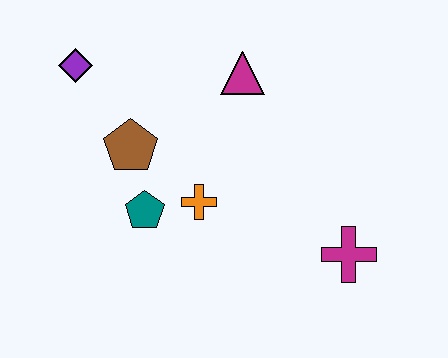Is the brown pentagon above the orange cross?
Yes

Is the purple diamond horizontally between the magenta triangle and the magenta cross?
No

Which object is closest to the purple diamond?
The brown pentagon is closest to the purple diamond.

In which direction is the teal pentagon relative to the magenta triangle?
The teal pentagon is below the magenta triangle.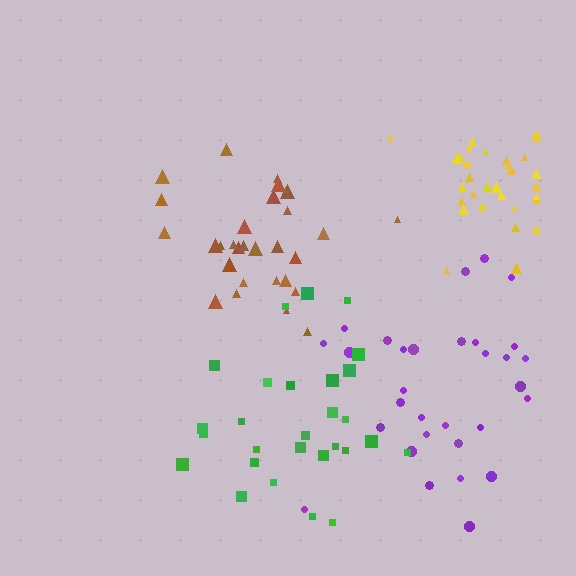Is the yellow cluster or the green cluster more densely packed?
Yellow.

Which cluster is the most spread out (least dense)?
Purple.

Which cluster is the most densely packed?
Yellow.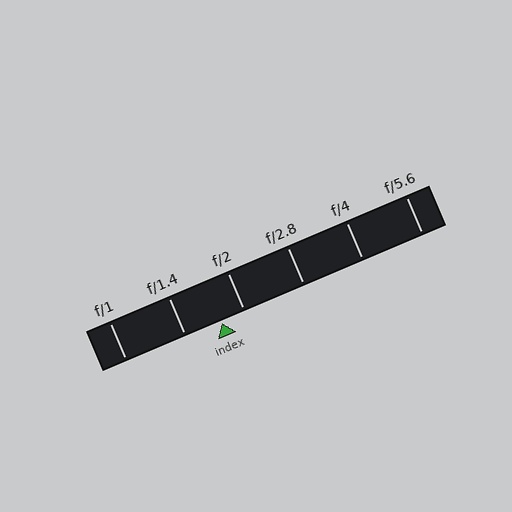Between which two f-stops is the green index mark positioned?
The index mark is between f/1.4 and f/2.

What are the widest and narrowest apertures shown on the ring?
The widest aperture shown is f/1 and the narrowest is f/5.6.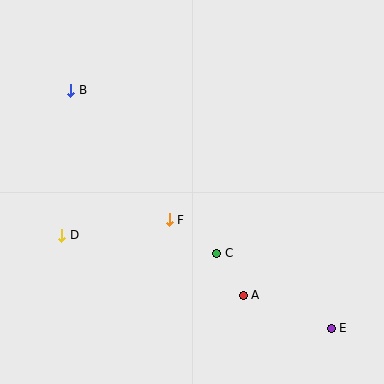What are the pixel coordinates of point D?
Point D is at (62, 235).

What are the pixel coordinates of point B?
Point B is at (71, 90).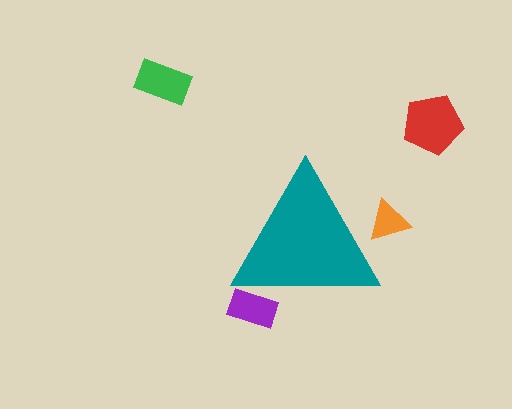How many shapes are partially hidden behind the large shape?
2 shapes are partially hidden.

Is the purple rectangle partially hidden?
Yes, the purple rectangle is partially hidden behind the teal triangle.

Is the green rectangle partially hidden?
No, the green rectangle is fully visible.